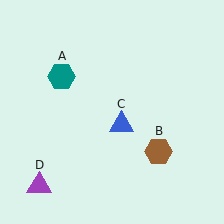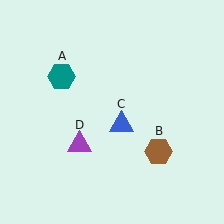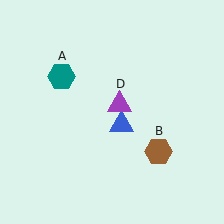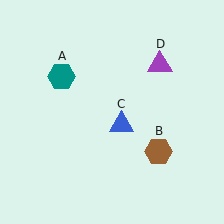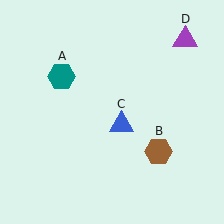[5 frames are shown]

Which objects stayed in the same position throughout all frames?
Teal hexagon (object A) and brown hexagon (object B) and blue triangle (object C) remained stationary.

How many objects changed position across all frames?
1 object changed position: purple triangle (object D).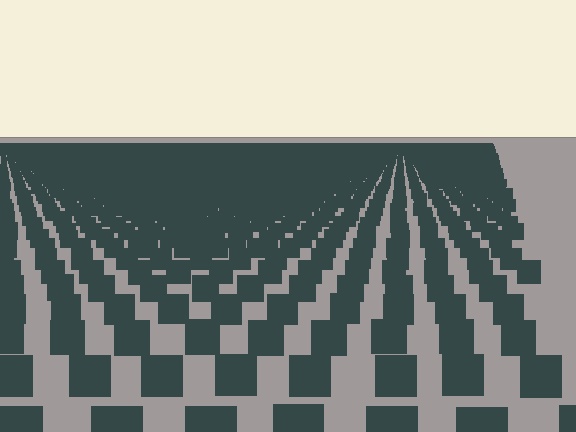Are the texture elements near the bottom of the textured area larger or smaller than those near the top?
Larger. Near the bottom, elements are closer to the viewer and appear at a bigger on-screen size.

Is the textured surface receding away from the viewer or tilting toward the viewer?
The surface is receding away from the viewer. Texture elements get smaller and denser toward the top.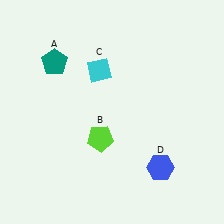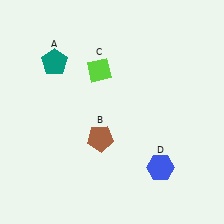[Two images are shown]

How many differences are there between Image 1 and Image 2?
There are 2 differences between the two images.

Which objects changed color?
B changed from lime to brown. C changed from cyan to lime.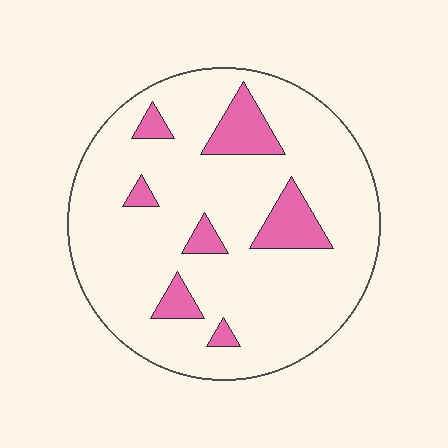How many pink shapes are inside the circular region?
7.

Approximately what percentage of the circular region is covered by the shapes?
Approximately 15%.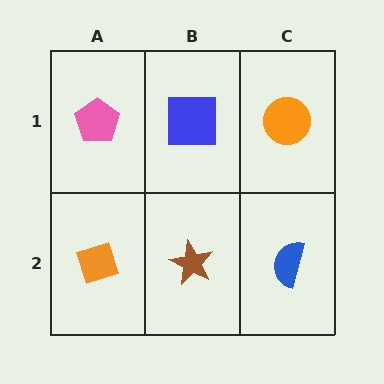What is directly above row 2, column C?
An orange circle.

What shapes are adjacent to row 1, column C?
A blue semicircle (row 2, column C), a blue square (row 1, column B).